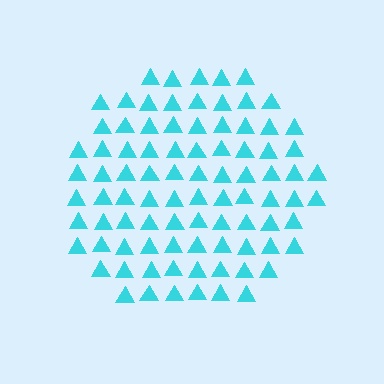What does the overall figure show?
The overall figure shows a circle.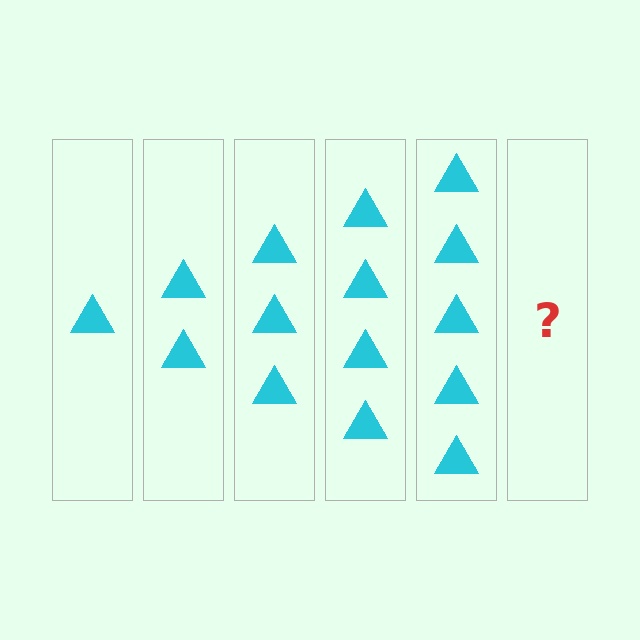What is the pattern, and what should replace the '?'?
The pattern is that each step adds one more triangle. The '?' should be 6 triangles.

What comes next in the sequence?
The next element should be 6 triangles.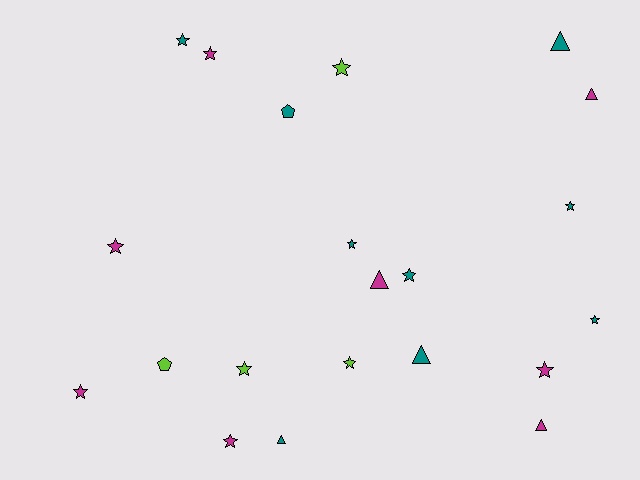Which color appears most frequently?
Teal, with 9 objects.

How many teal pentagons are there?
There is 1 teal pentagon.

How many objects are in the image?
There are 21 objects.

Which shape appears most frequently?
Star, with 13 objects.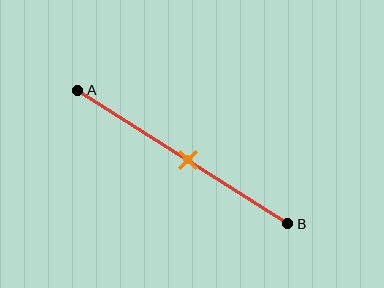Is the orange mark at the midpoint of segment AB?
Yes, the mark is approximately at the midpoint.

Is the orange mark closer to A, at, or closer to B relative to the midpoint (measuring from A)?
The orange mark is approximately at the midpoint of segment AB.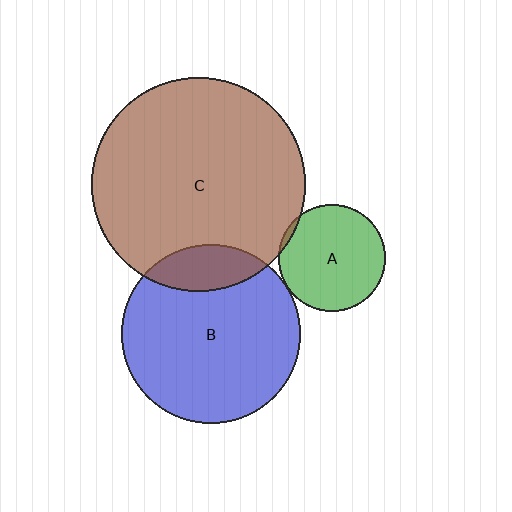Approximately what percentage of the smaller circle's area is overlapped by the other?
Approximately 15%.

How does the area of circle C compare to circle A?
Approximately 4.0 times.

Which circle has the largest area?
Circle C (brown).